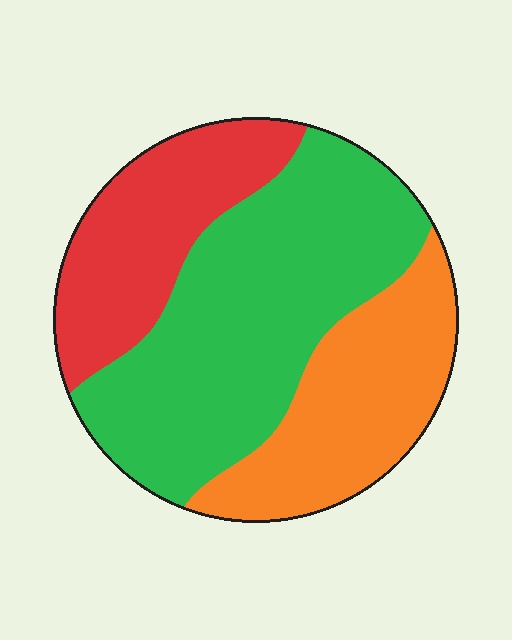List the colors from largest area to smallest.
From largest to smallest: green, orange, red.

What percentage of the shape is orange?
Orange takes up about one quarter (1/4) of the shape.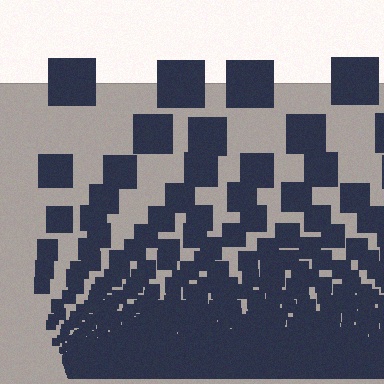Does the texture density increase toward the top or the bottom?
Density increases toward the bottom.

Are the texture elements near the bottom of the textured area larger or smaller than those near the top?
Smaller. The gradient is inverted — elements near the bottom are smaller and denser.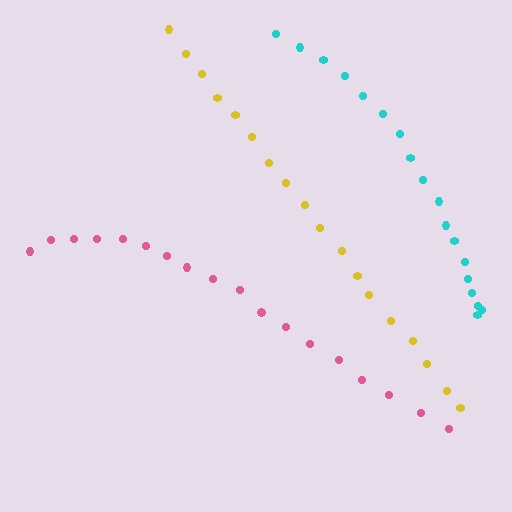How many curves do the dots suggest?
There are 3 distinct paths.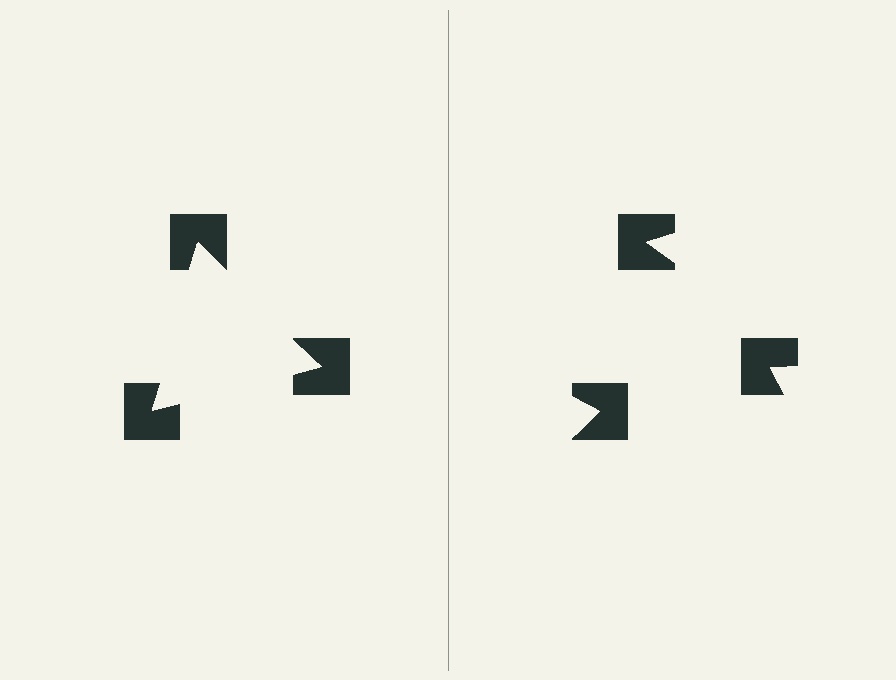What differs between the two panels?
The notched squares are positioned identically on both sides; only the wedge orientations differ. On the left they align to a triangle; on the right they are misaligned.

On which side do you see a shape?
An illusory triangle appears on the left side. On the right side the wedge cuts are rotated, so no coherent shape forms.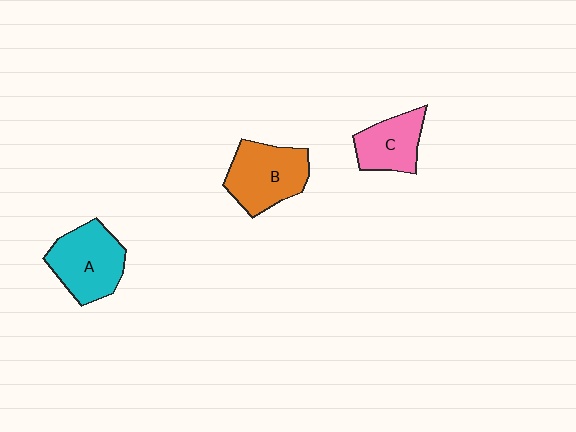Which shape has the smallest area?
Shape C (pink).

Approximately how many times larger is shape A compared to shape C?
Approximately 1.4 times.